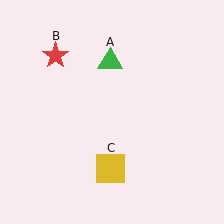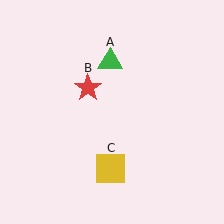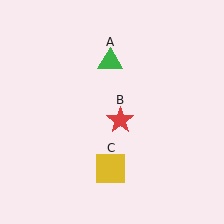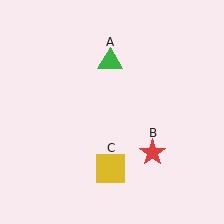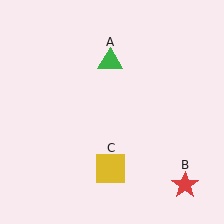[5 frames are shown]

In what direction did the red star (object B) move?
The red star (object B) moved down and to the right.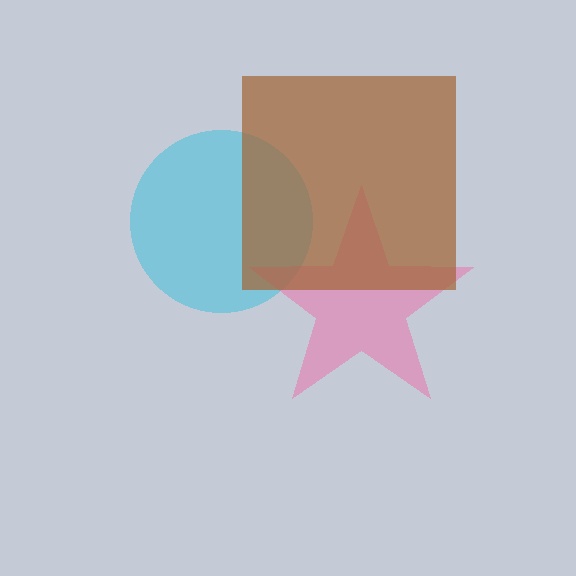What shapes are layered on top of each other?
The layered shapes are: a cyan circle, a pink star, a brown square.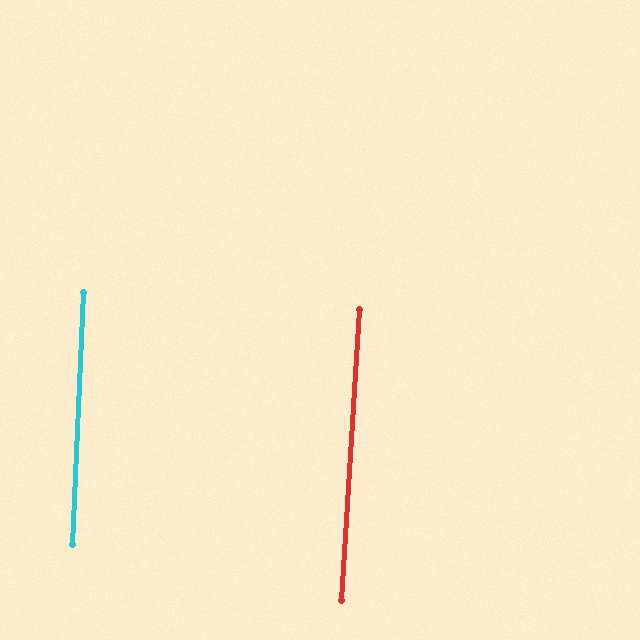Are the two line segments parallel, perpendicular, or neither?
Parallel — their directions differ by only 1.1°.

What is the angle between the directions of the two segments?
Approximately 1 degree.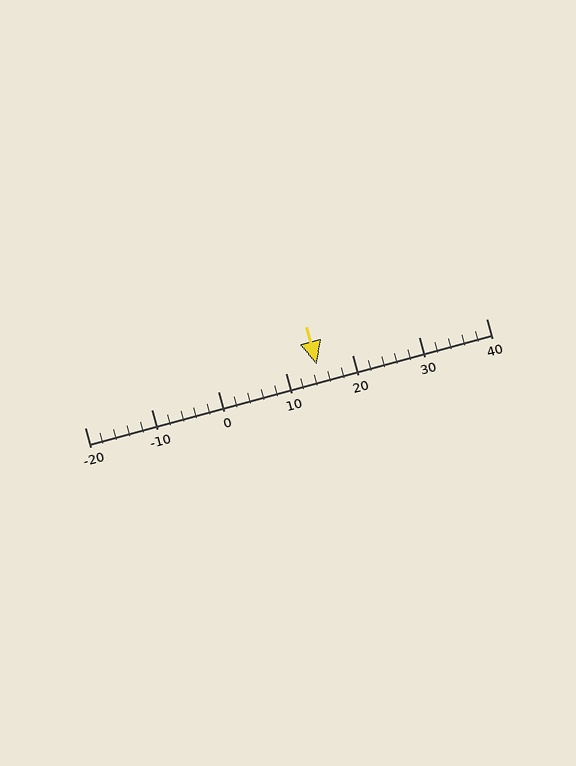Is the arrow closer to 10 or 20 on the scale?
The arrow is closer to 10.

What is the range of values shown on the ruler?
The ruler shows values from -20 to 40.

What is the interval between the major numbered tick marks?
The major tick marks are spaced 10 units apart.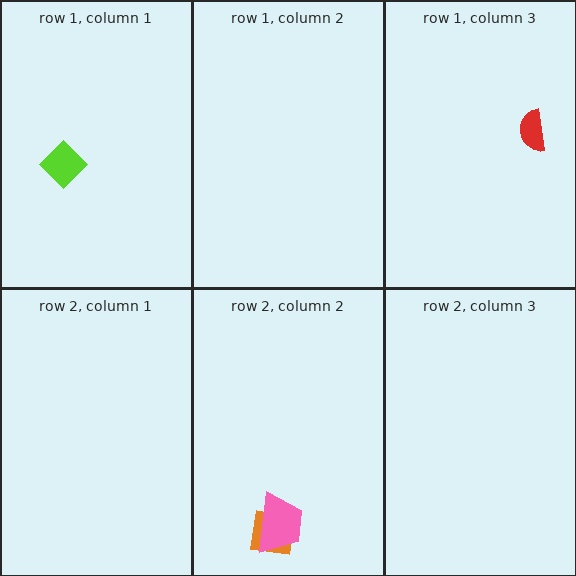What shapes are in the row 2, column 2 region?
The orange square, the pink trapezoid.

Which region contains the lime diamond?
The row 1, column 1 region.